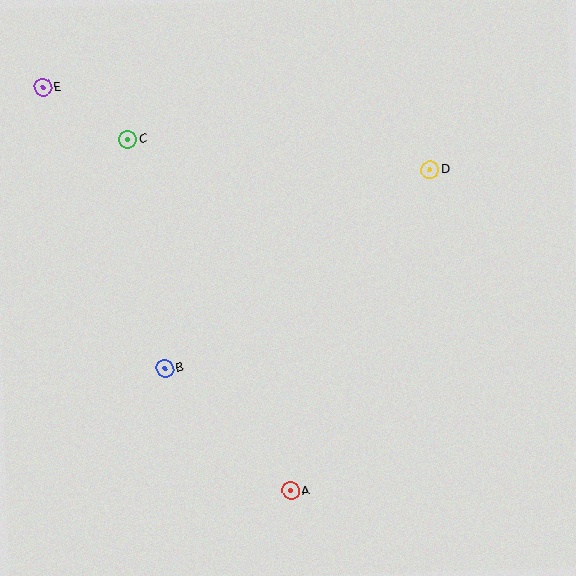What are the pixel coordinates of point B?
Point B is at (165, 368).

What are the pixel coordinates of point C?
Point C is at (128, 139).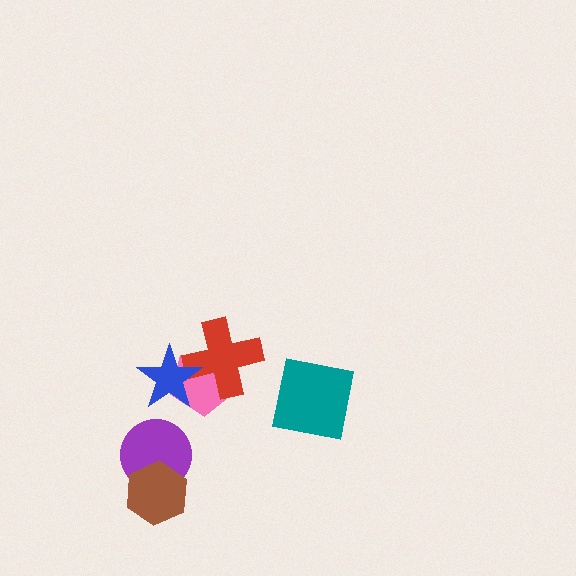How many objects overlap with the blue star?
2 objects overlap with the blue star.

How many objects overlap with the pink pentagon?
2 objects overlap with the pink pentagon.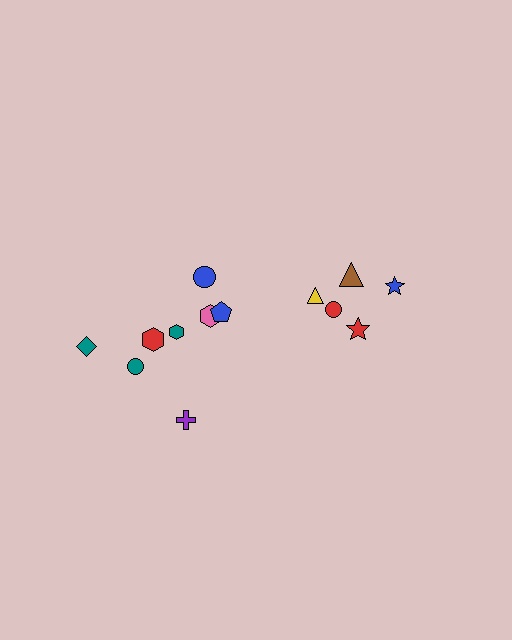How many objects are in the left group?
There are 8 objects.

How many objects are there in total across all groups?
There are 13 objects.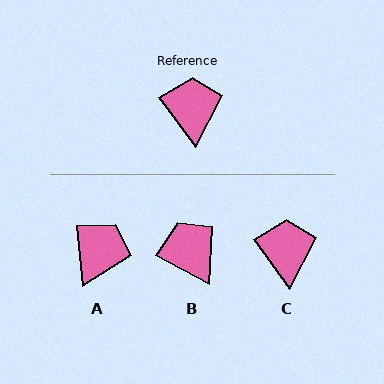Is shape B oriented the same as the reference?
No, it is off by about 25 degrees.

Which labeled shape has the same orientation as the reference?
C.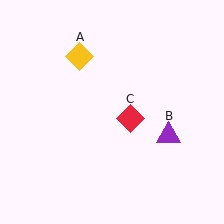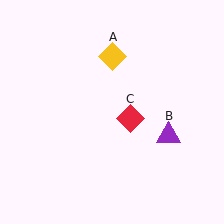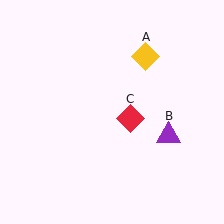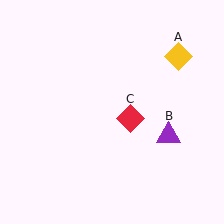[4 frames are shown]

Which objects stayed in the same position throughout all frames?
Purple triangle (object B) and red diamond (object C) remained stationary.